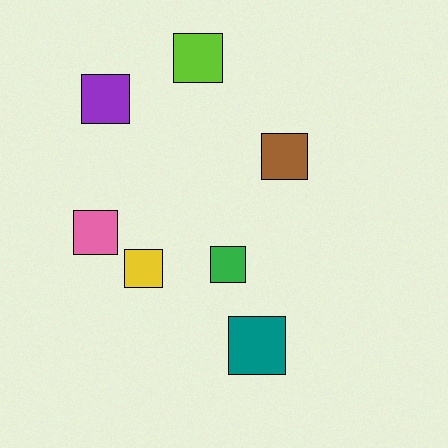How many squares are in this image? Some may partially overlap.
There are 7 squares.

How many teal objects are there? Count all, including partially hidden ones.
There is 1 teal object.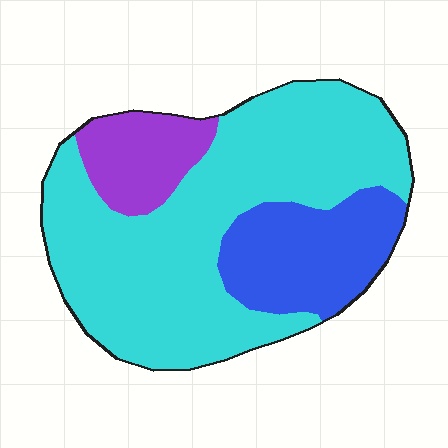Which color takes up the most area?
Cyan, at roughly 65%.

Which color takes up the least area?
Purple, at roughly 15%.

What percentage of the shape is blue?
Blue takes up about one fifth (1/5) of the shape.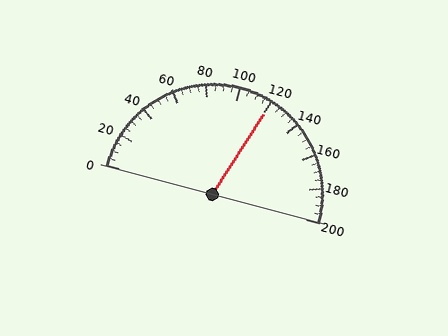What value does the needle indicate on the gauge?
The needle indicates approximately 120.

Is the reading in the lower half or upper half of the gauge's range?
The reading is in the upper half of the range (0 to 200).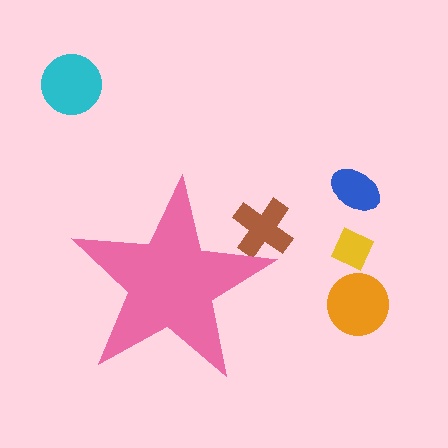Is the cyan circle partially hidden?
No, the cyan circle is fully visible.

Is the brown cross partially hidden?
Yes, the brown cross is partially hidden behind the pink star.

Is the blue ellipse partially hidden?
No, the blue ellipse is fully visible.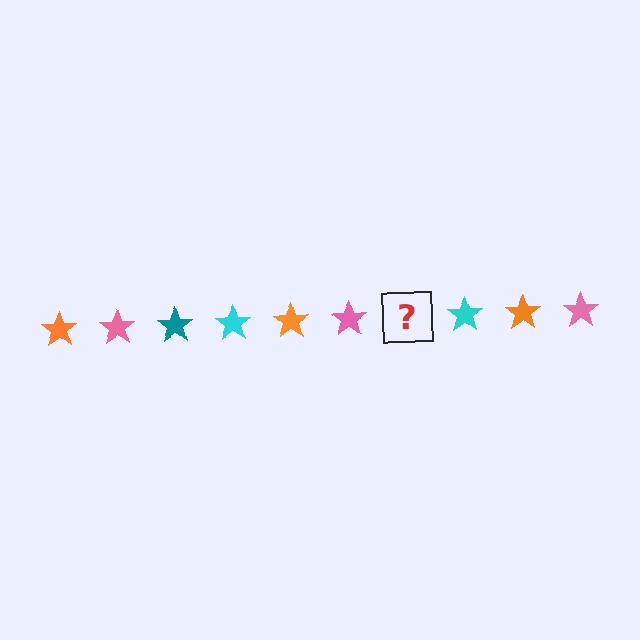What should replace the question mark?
The question mark should be replaced with a teal star.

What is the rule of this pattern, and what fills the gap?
The rule is that the pattern cycles through orange, pink, teal, cyan stars. The gap should be filled with a teal star.